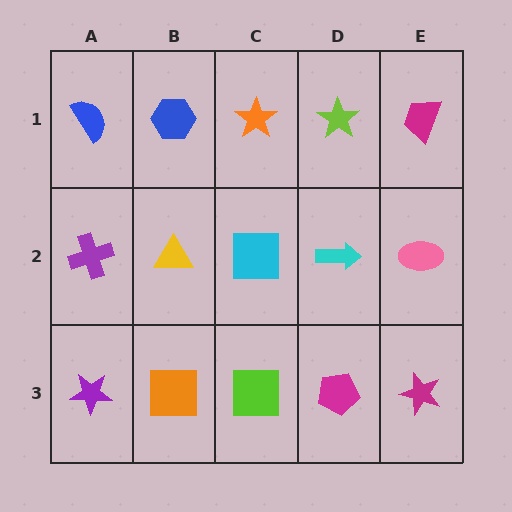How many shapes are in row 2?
5 shapes.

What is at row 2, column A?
A purple cross.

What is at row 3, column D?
A magenta pentagon.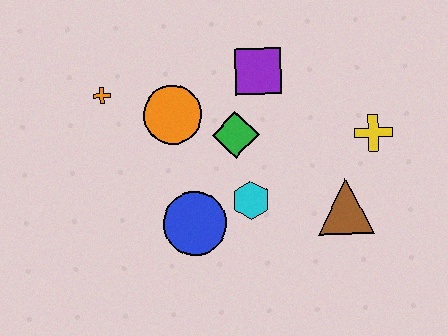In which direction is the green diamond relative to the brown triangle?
The green diamond is to the left of the brown triangle.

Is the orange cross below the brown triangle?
No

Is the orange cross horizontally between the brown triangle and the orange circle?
No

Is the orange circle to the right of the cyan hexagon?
No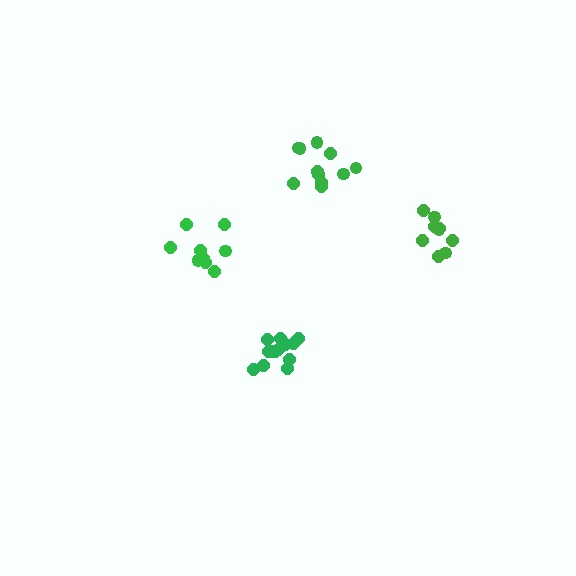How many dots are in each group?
Group 1: 9 dots, Group 2: 11 dots, Group 3: 10 dots, Group 4: 13 dots (43 total).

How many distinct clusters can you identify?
There are 4 distinct clusters.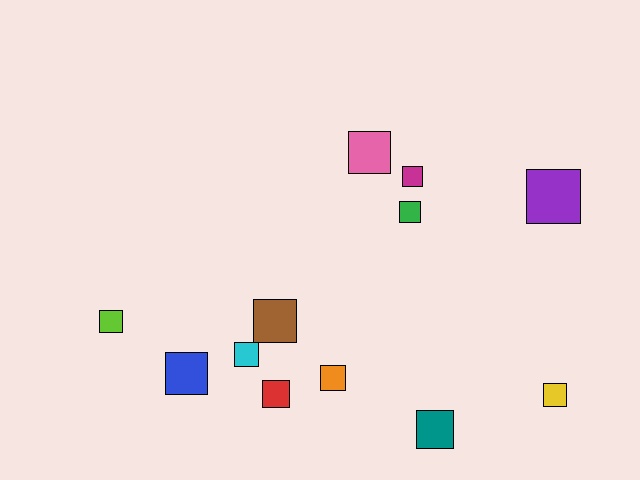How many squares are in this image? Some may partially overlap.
There are 12 squares.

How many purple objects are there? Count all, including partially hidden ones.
There is 1 purple object.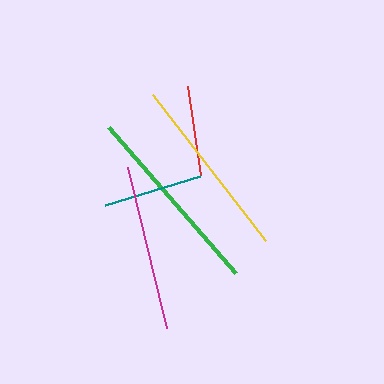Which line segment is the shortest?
The red line is the shortest at approximately 90 pixels.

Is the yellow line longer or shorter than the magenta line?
The yellow line is longer than the magenta line.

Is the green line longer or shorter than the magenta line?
The green line is longer than the magenta line.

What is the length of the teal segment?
The teal segment is approximately 100 pixels long.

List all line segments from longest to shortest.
From longest to shortest: green, yellow, magenta, teal, red.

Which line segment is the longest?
The green line is the longest at approximately 193 pixels.